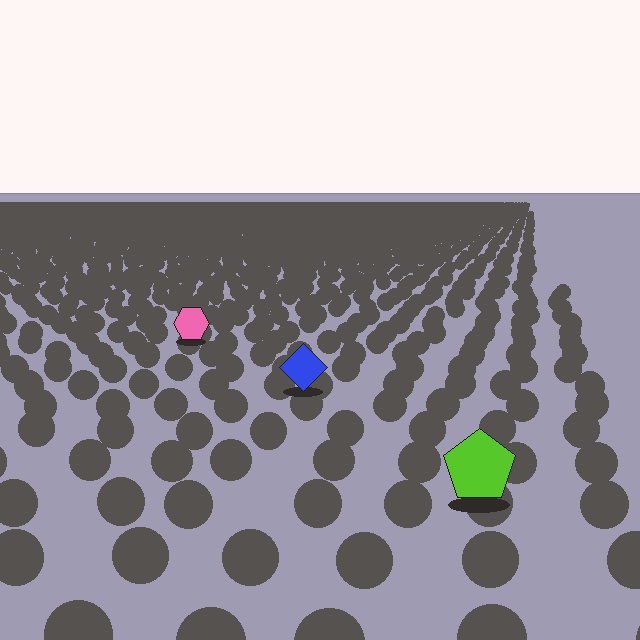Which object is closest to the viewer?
The lime pentagon is closest. The texture marks near it are larger and more spread out.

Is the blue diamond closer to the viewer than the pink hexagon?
Yes. The blue diamond is closer — you can tell from the texture gradient: the ground texture is coarser near it.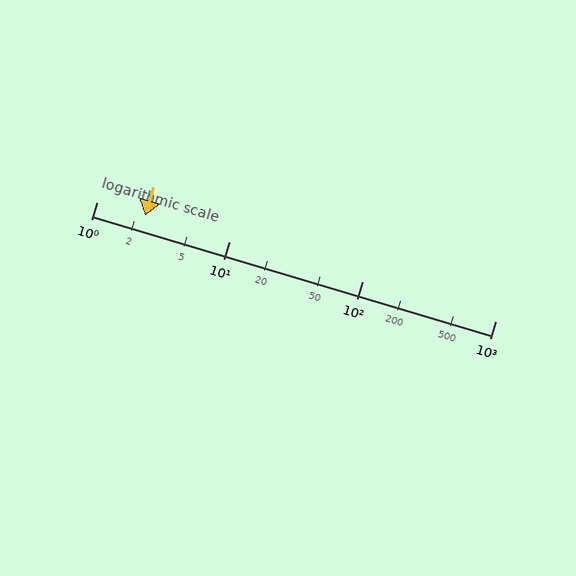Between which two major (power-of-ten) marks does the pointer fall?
The pointer is between 1 and 10.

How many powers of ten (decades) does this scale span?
The scale spans 3 decades, from 1 to 1000.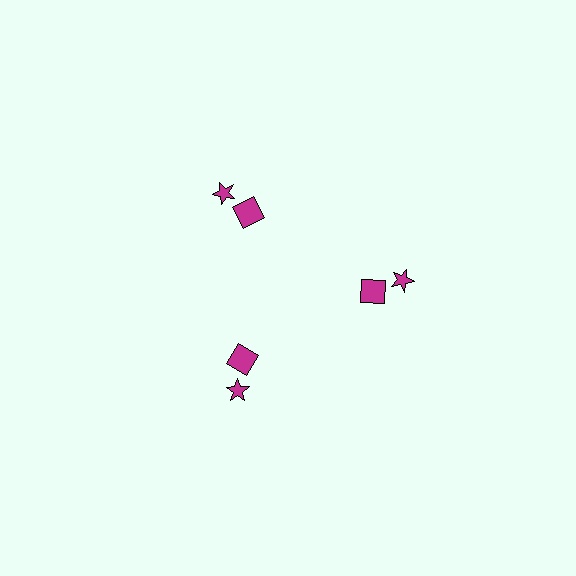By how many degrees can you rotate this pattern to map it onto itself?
The pattern maps onto itself every 120 degrees of rotation.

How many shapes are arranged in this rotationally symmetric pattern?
There are 6 shapes, arranged in 3 groups of 2.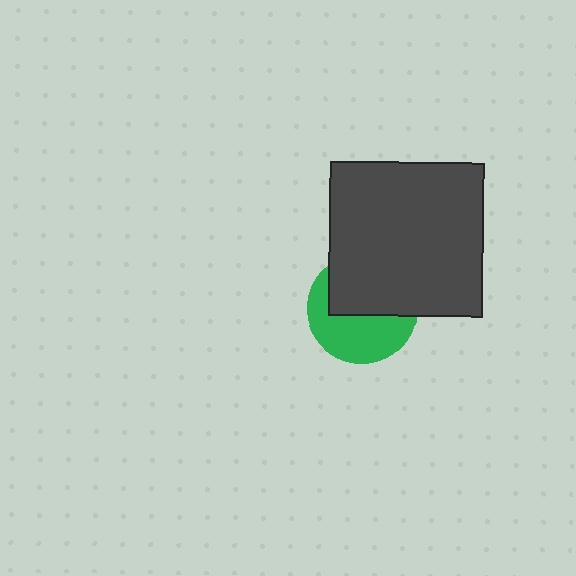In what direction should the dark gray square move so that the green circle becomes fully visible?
The dark gray square should move up. That is the shortest direction to clear the overlap and leave the green circle fully visible.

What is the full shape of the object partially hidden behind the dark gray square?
The partially hidden object is a green circle.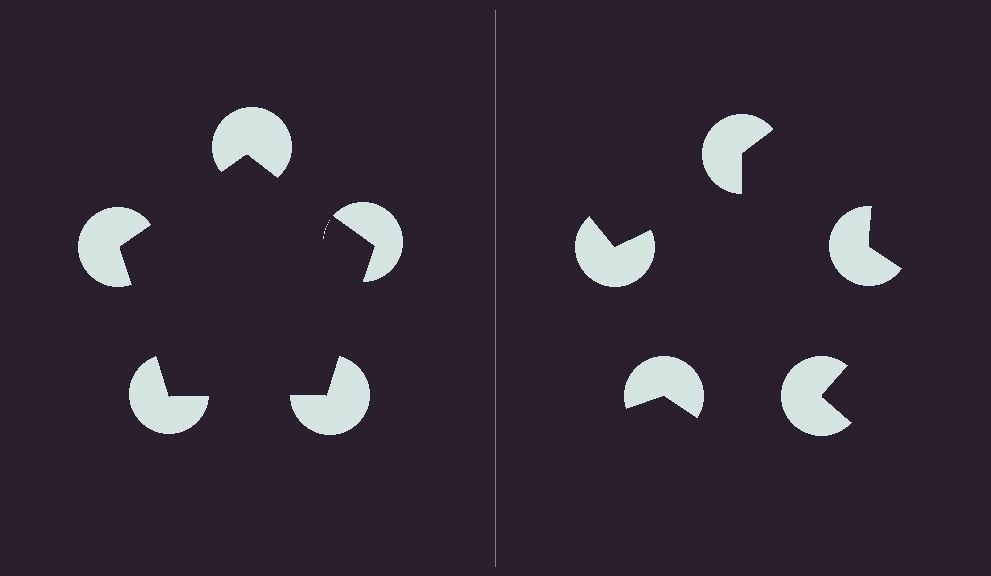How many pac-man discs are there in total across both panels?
10 — 5 on each side.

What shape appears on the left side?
An illusory pentagon.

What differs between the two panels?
The pac-man discs are positioned identically on both sides; only the wedge orientations differ. On the left they align to a pentagon; on the right they are misaligned.